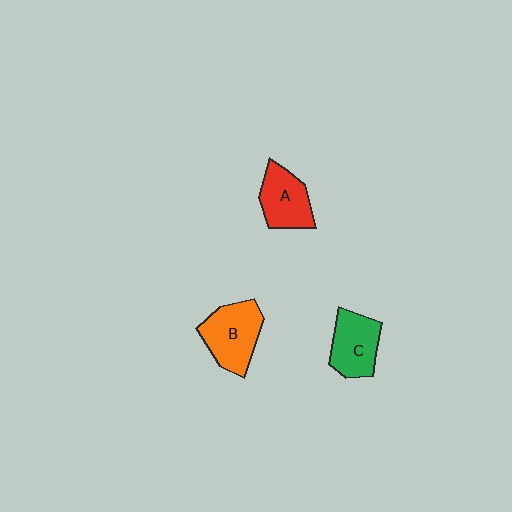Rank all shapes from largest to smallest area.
From largest to smallest: B (orange), C (green), A (red).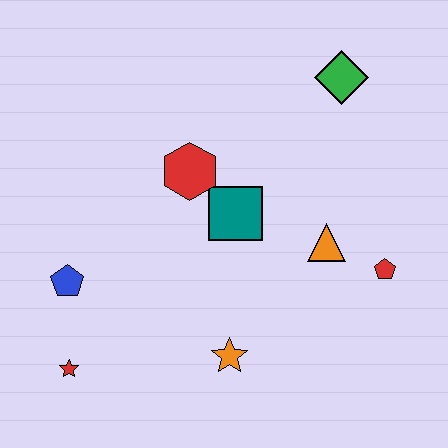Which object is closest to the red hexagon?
The teal square is closest to the red hexagon.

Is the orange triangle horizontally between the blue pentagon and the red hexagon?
No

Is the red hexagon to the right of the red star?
Yes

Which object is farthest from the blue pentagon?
The green diamond is farthest from the blue pentagon.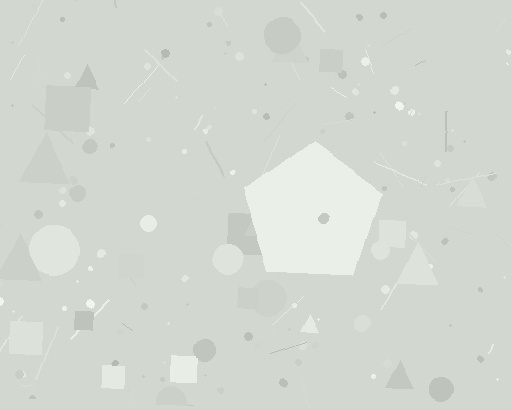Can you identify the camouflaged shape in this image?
The camouflaged shape is a pentagon.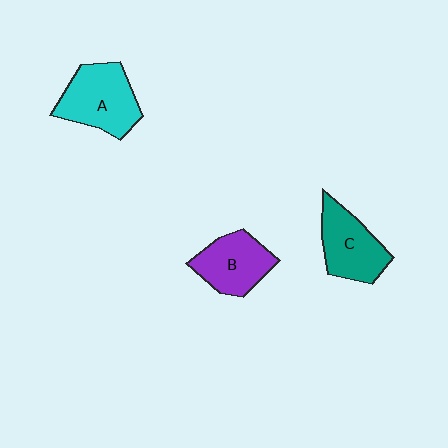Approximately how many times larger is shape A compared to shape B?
Approximately 1.2 times.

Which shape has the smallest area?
Shape B (purple).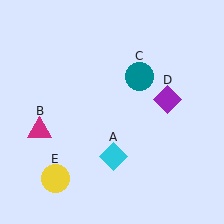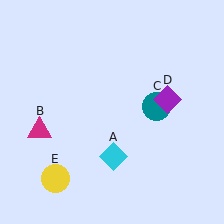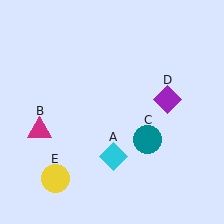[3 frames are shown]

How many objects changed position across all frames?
1 object changed position: teal circle (object C).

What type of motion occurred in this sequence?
The teal circle (object C) rotated clockwise around the center of the scene.